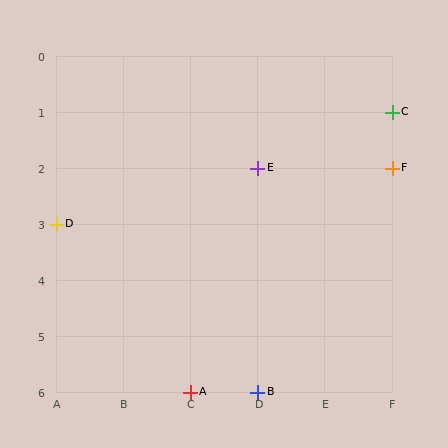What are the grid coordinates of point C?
Point C is at grid coordinates (F, 1).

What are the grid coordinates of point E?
Point E is at grid coordinates (D, 2).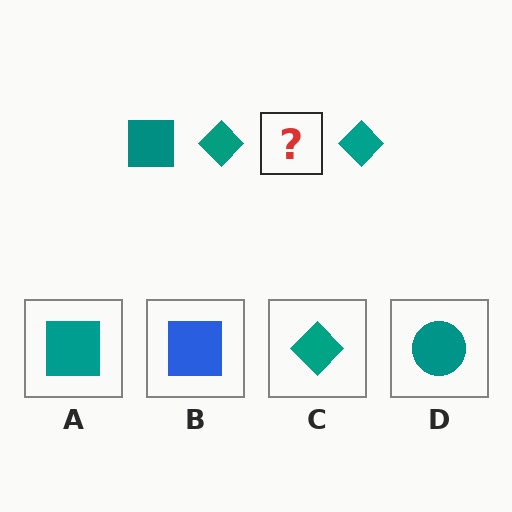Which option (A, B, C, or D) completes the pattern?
A.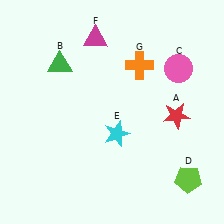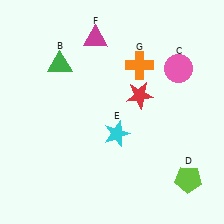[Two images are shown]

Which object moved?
The red star (A) moved left.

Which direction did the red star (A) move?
The red star (A) moved left.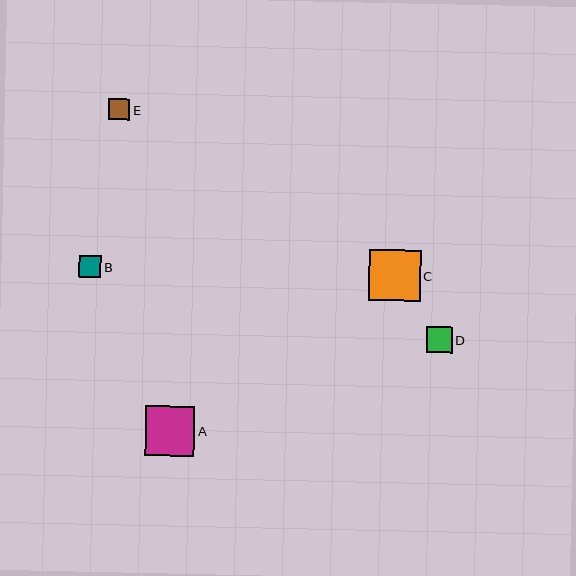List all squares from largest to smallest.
From largest to smallest: C, A, D, B, E.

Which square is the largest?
Square C is the largest with a size of approximately 52 pixels.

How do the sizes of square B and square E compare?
Square B and square E are approximately the same size.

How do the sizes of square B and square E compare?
Square B and square E are approximately the same size.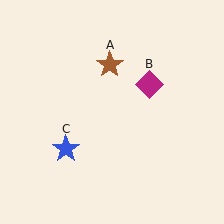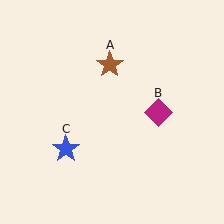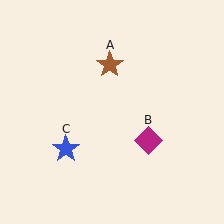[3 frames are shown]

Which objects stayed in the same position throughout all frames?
Brown star (object A) and blue star (object C) remained stationary.